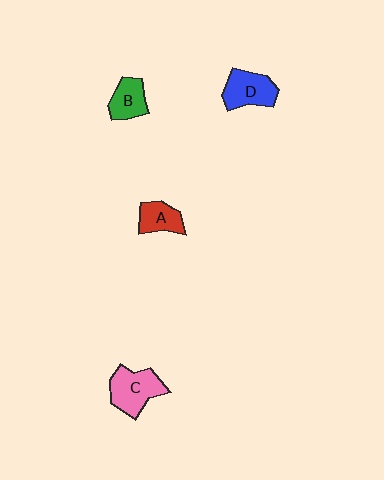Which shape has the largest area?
Shape C (pink).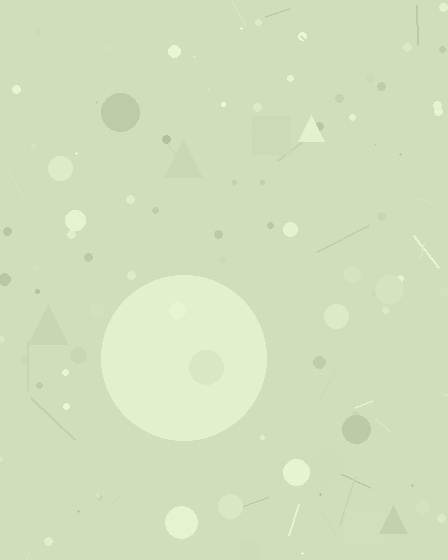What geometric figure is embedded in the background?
A circle is embedded in the background.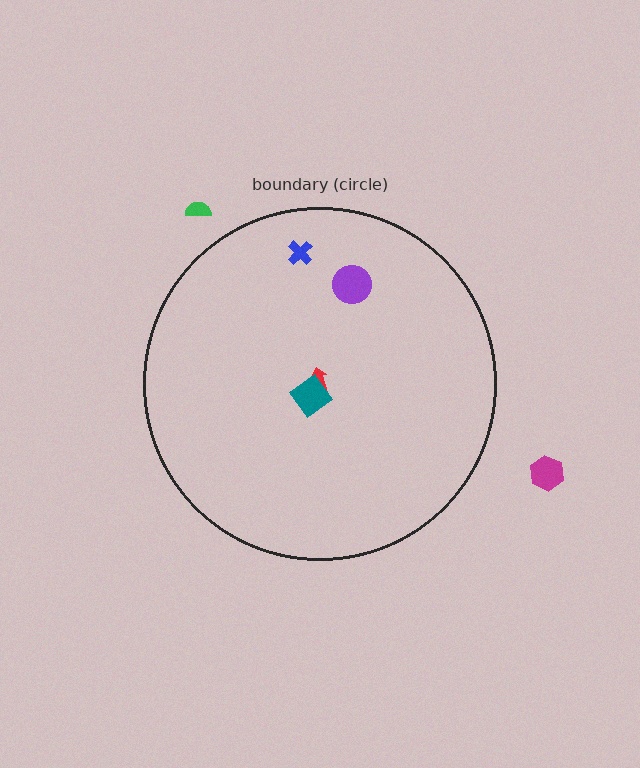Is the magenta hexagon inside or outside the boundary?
Outside.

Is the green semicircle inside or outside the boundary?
Outside.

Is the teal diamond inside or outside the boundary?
Inside.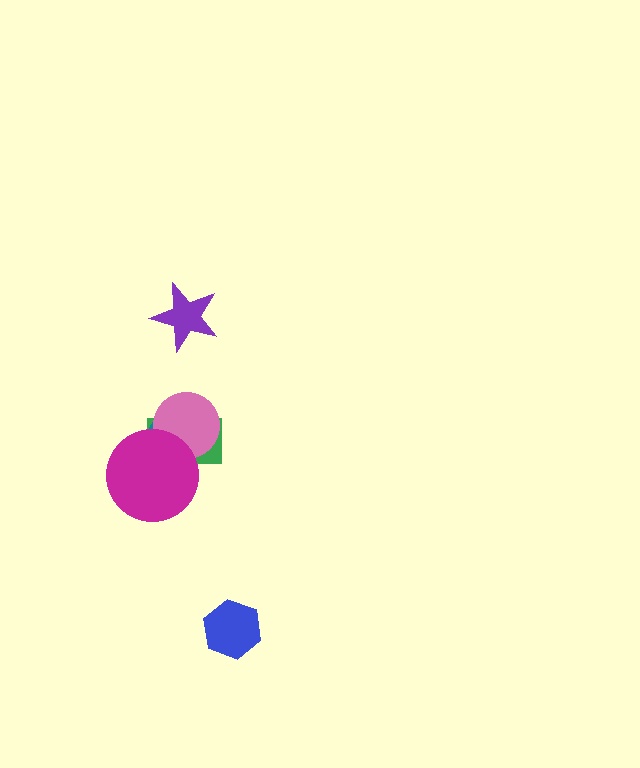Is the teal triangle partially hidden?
Yes, it is partially covered by another shape.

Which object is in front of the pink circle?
The magenta circle is in front of the pink circle.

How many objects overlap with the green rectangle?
3 objects overlap with the green rectangle.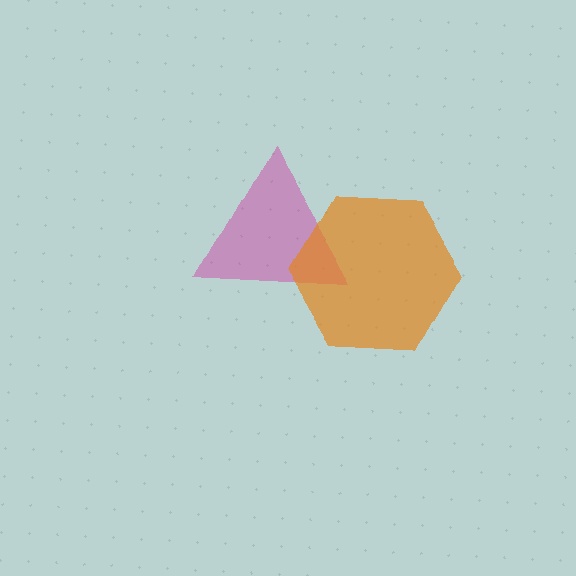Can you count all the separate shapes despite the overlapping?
Yes, there are 2 separate shapes.